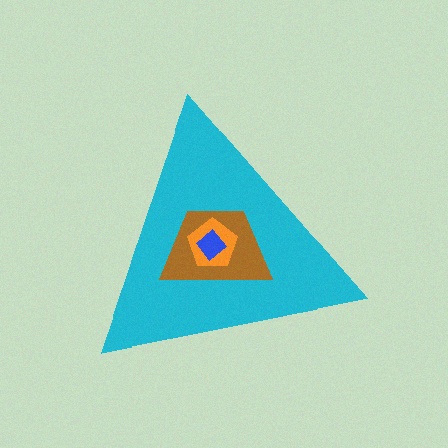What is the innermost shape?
The blue diamond.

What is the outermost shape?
The cyan triangle.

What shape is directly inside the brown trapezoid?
The orange pentagon.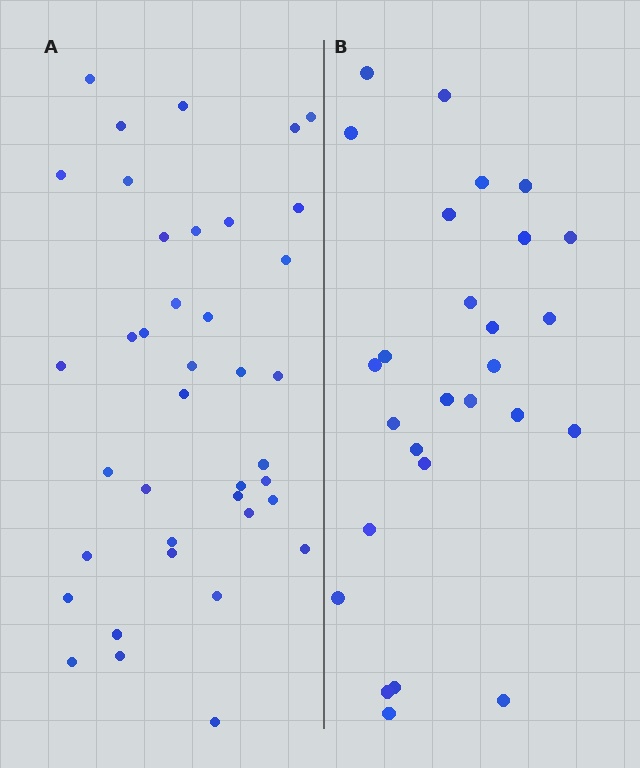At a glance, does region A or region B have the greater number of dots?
Region A (the left region) has more dots.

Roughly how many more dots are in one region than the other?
Region A has roughly 12 or so more dots than region B.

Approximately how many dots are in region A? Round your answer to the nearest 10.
About 40 dots. (The exact count is 39, which rounds to 40.)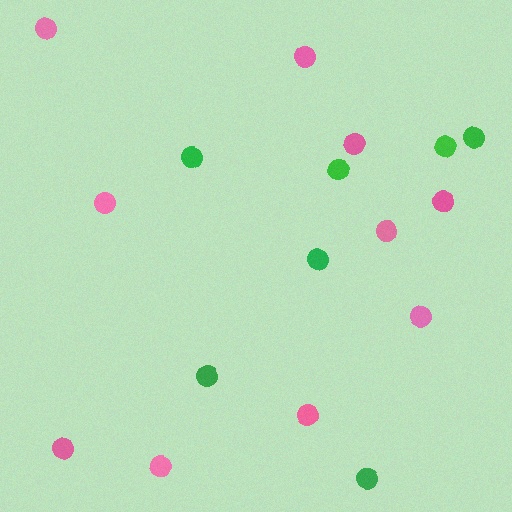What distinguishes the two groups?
There are 2 groups: one group of green circles (7) and one group of pink circles (10).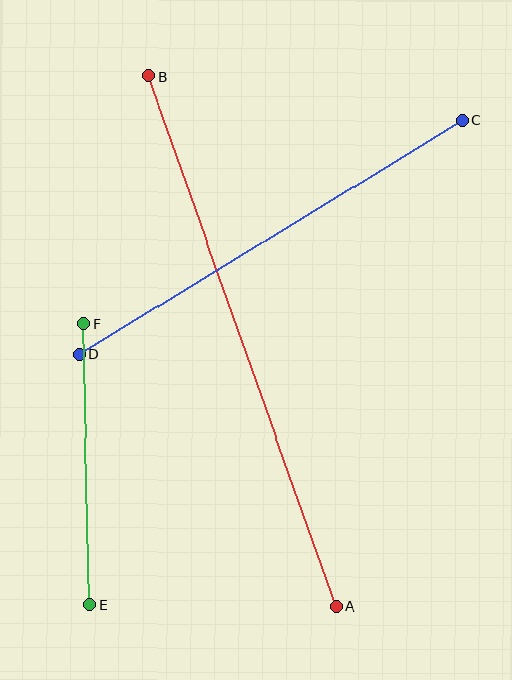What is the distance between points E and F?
The distance is approximately 281 pixels.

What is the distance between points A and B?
The distance is approximately 562 pixels.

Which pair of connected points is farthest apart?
Points A and B are farthest apart.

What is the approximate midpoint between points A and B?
The midpoint is at approximately (243, 341) pixels.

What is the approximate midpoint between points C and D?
The midpoint is at approximately (271, 237) pixels.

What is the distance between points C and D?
The distance is approximately 449 pixels.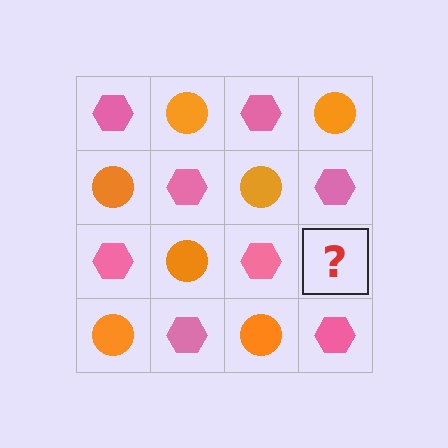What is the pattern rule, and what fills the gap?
The rule is that it alternates pink hexagon and orange circle in a checkerboard pattern. The gap should be filled with an orange circle.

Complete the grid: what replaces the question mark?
The question mark should be replaced with an orange circle.